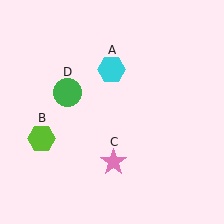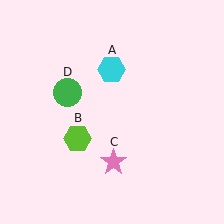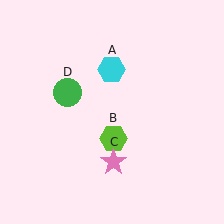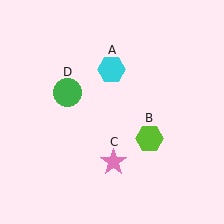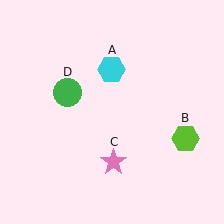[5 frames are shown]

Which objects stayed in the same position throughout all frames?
Cyan hexagon (object A) and pink star (object C) and green circle (object D) remained stationary.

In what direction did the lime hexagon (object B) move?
The lime hexagon (object B) moved right.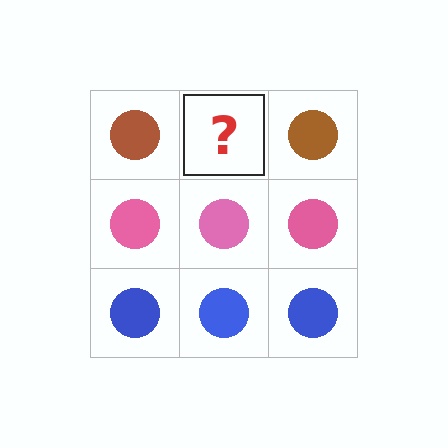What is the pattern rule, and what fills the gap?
The rule is that each row has a consistent color. The gap should be filled with a brown circle.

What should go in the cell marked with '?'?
The missing cell should contain a brown circle.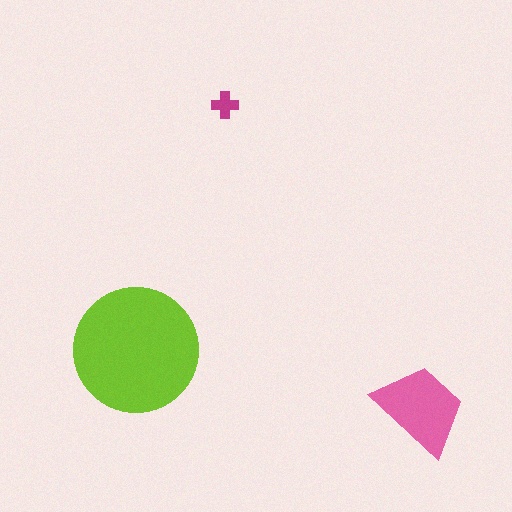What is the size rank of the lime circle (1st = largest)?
1st.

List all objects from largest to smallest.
The lime circle, the pink trapezoid, the magenta cross.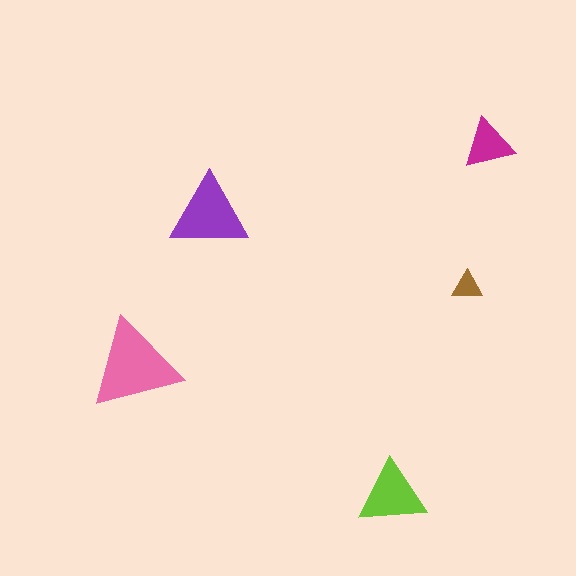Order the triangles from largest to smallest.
the pink one, the purple one, the lime one, the magenta one, the brown one.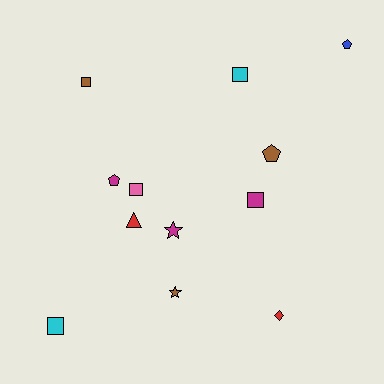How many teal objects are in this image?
There are no teal objects.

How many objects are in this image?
There are 12 objects.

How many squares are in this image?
There are 5 squares.